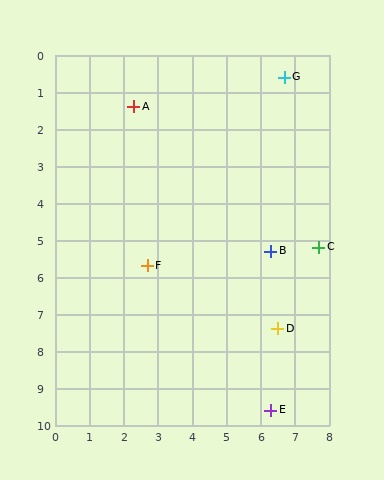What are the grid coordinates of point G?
Point G is at approximately (6.7, 0.6).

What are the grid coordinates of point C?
Point C is at approximately (7.7, 5.2).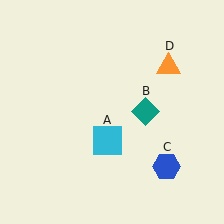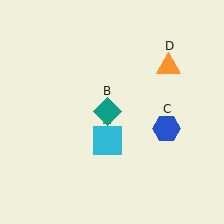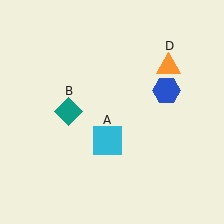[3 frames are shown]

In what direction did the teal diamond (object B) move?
The teal diamond (object B) moved left.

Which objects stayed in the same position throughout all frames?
Cyan square (object A) and orange triangle (object D) remained stationary.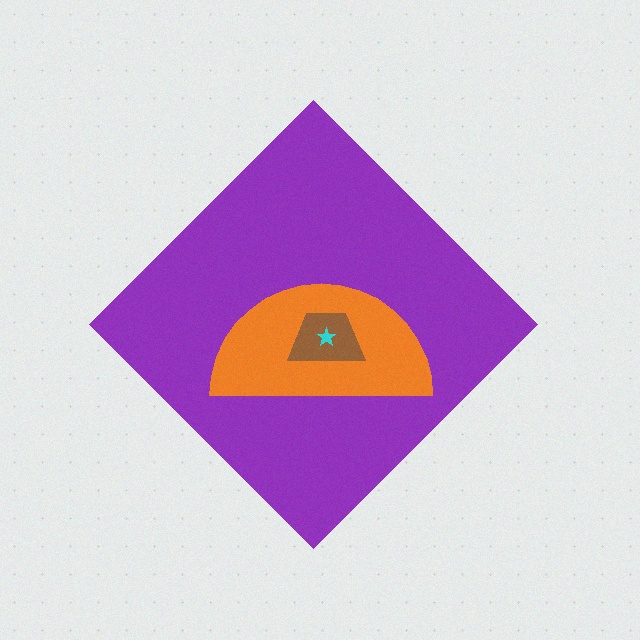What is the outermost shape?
The purple diamond.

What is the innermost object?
The cyan star.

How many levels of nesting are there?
4.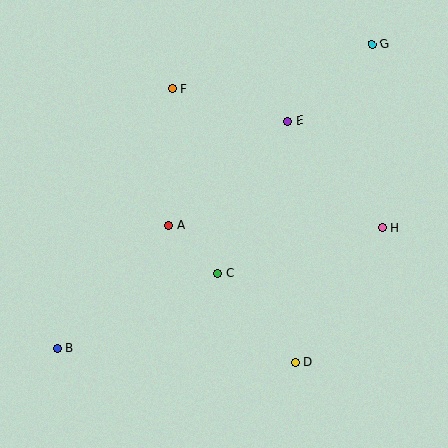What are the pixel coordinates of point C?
Point C is at (217, 273).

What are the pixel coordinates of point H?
Point H is at (382, 228).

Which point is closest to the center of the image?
Point C at (217, 273) is closest to the center.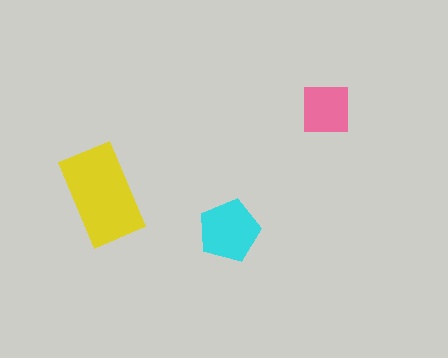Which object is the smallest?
The pink square.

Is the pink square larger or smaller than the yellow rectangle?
Smaller.